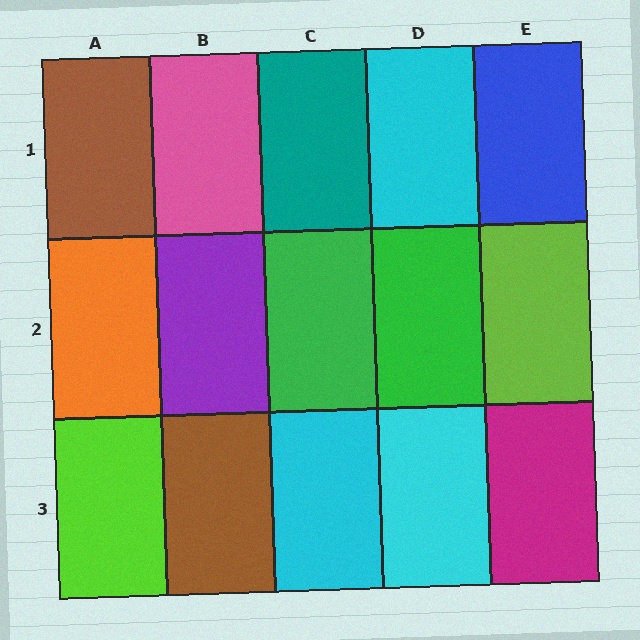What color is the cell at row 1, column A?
Brown.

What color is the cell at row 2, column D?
Green.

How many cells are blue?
1 cell is blue.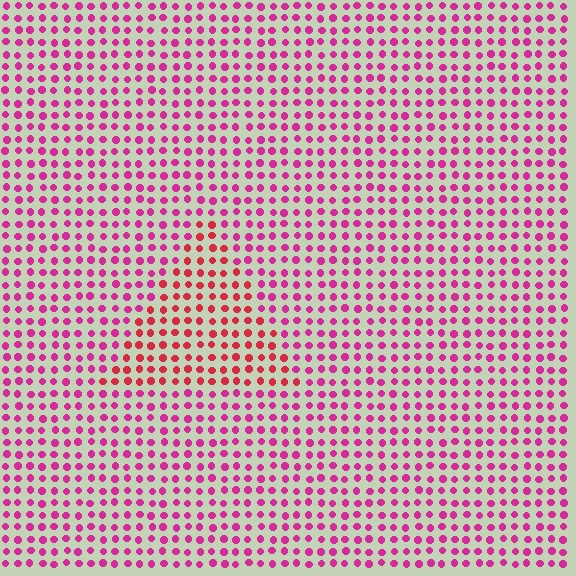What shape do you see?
I see a triangle.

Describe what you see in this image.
The image is filled with small magenta elements in a uniform arrangement. A triangle-shaped region is visible where the elements are tinted to a slightly different hue, forming a subtle color boundary.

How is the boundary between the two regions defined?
The boundary is defined purely by a slight shift in hue (about 31 degrees). Spacing, size, and orientation are identical on both sides.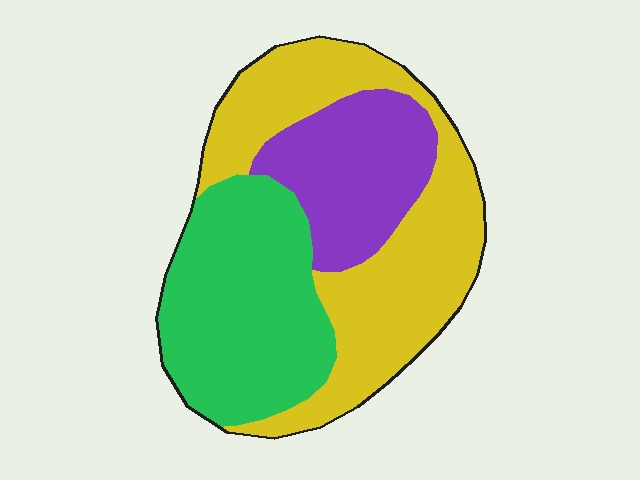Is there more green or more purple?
Green.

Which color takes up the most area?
Yellow, at roughly 45%.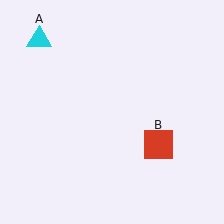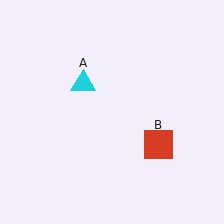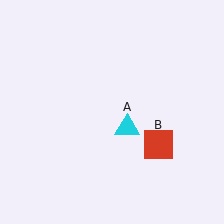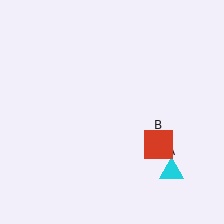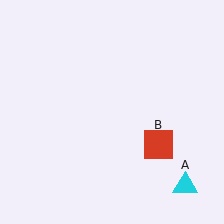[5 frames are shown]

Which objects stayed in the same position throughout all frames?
Red square (object B) remained stationary.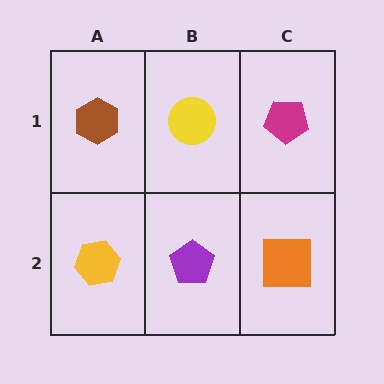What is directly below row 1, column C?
An orange square.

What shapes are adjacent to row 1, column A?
A yellow hexagon (row 2, column A), a yellow circle (row 1, column B).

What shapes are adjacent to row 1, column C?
An orange square (row 2, column C), a yellow circle (row 1, column B).